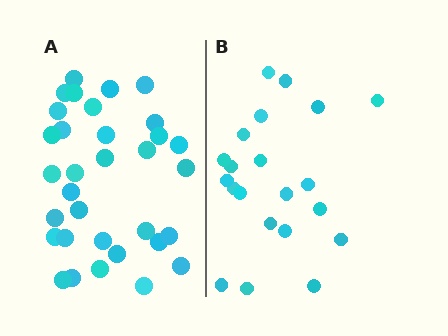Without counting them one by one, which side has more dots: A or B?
Region A (the left region) has more dots.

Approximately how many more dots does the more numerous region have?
Region A has roughly 12 or so more dots than region B.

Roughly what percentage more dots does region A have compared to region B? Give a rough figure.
About 55% more.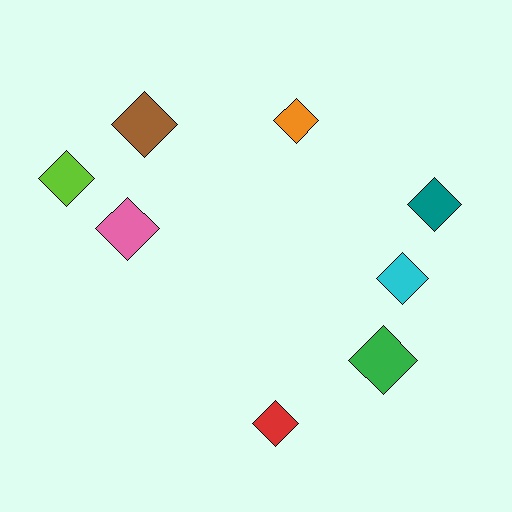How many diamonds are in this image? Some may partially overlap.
There are 8 diamonds.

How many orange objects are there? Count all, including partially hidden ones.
There is 1 orange object.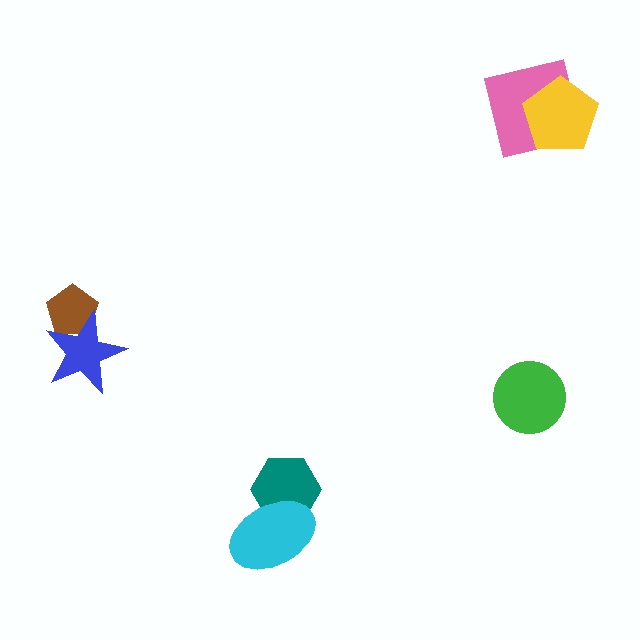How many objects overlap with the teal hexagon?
1 object overlaps with the teal hexagon.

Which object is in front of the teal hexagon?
The cyan ellipse is in front of the teal hexagon.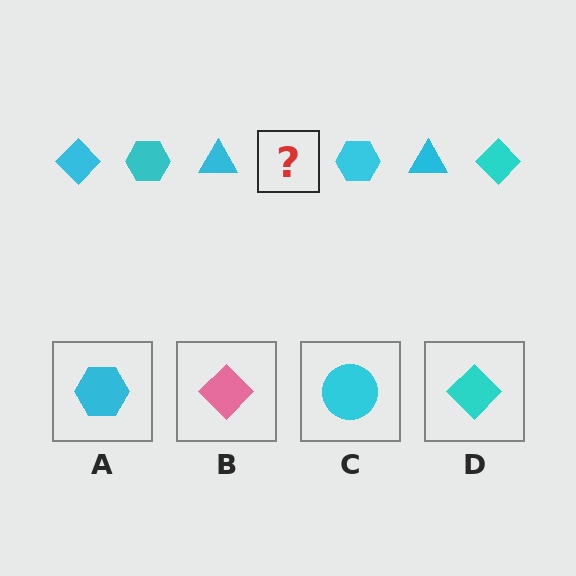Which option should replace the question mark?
Option D.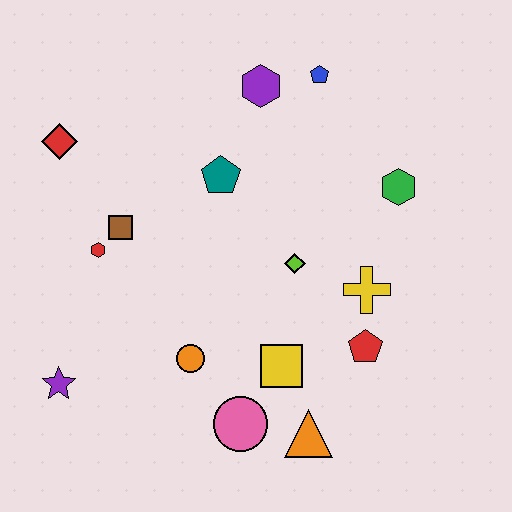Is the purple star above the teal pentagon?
No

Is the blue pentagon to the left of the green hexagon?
Yes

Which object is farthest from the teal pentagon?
The orange triangle is farthest from the teal pentagon.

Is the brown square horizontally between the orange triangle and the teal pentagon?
No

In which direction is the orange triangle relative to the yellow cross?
The orange triangle is below the yellow cross.